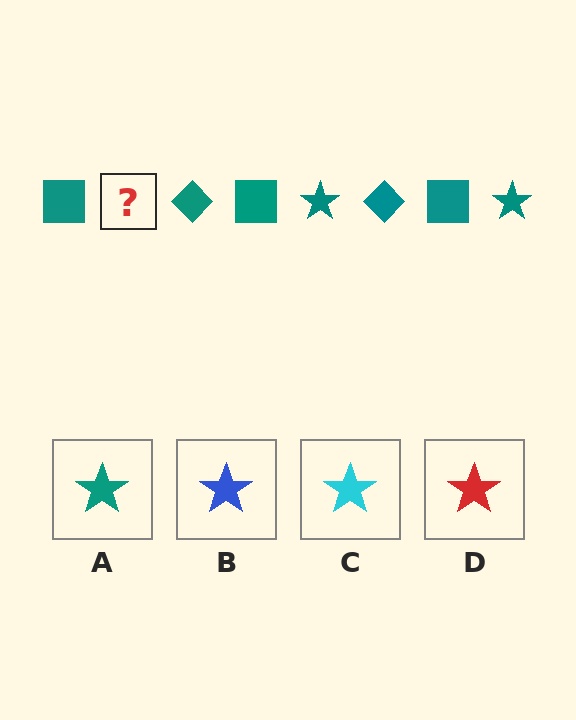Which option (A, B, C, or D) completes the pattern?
A.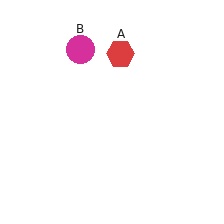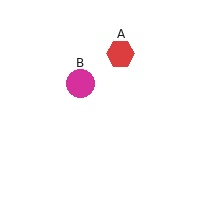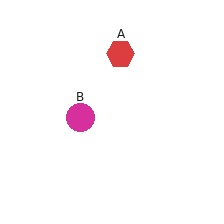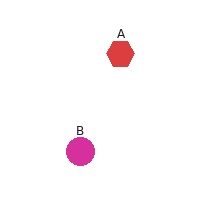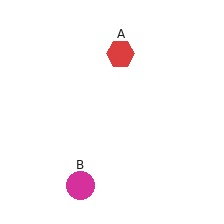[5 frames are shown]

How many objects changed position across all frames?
1 object changed position: magenta circle (object B).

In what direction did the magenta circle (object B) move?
The magenta circle (object B) moved down.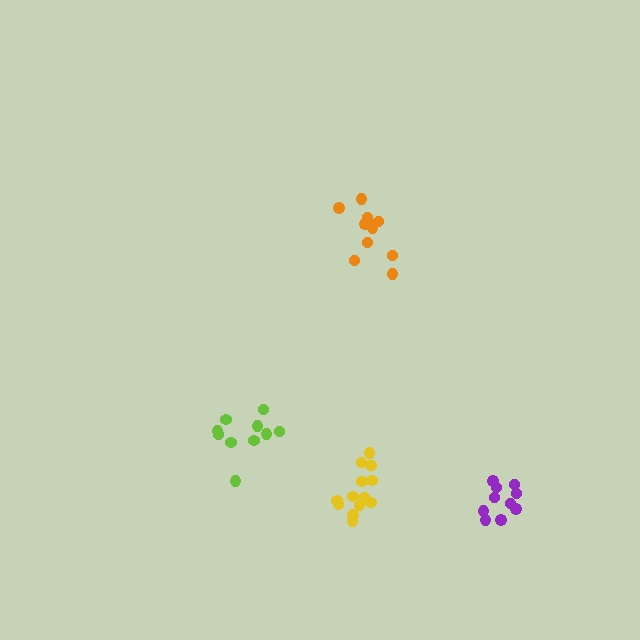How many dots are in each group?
Group 1: 10 dots, Group 2: 11 dots, Group 3: 10 dots, Group 4: 14 dots (45 total).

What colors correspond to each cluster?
The clusters are colored: lime, orange, purple, yellow.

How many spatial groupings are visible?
There are 4 spatial groupings.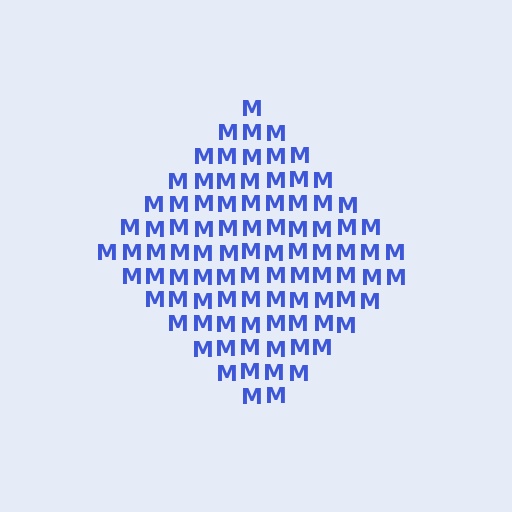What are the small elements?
The small elements are letter M's.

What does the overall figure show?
The overall figure shows a diamond.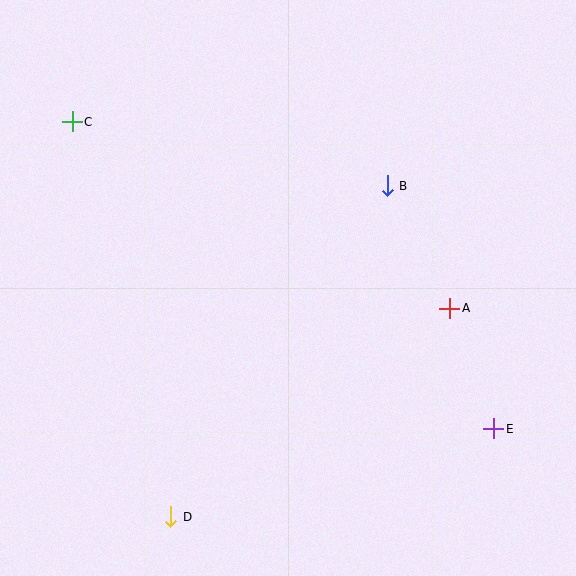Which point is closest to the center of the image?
Point B at (387, 186) is closest to the center.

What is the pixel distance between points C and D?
The distance between C and D is 407 pixels.